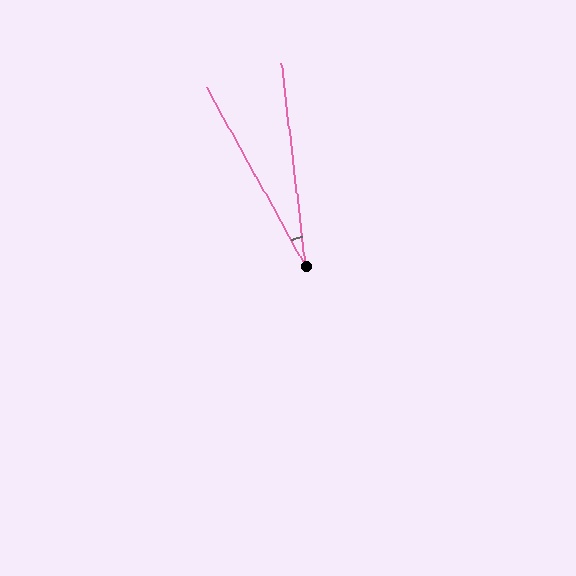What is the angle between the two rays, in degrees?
Approximately 22 degrees.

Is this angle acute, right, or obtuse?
It is acute.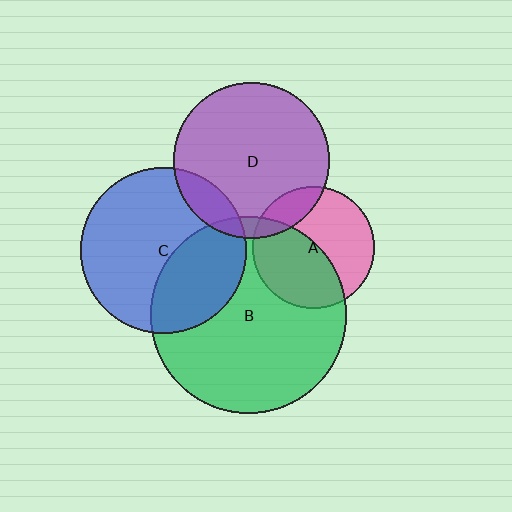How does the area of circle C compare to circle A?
Approximately 1.9 times.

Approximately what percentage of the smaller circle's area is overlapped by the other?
Approximately 15%.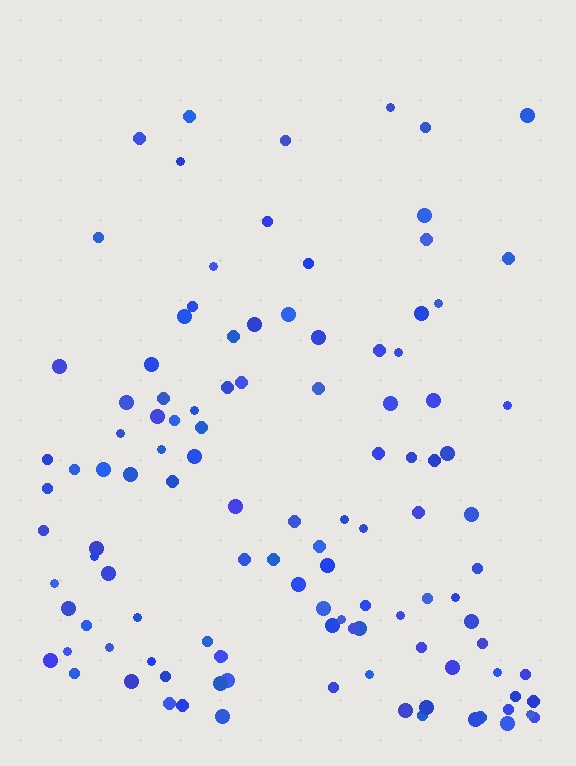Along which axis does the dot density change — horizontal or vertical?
Vertical.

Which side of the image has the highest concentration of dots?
The bottom.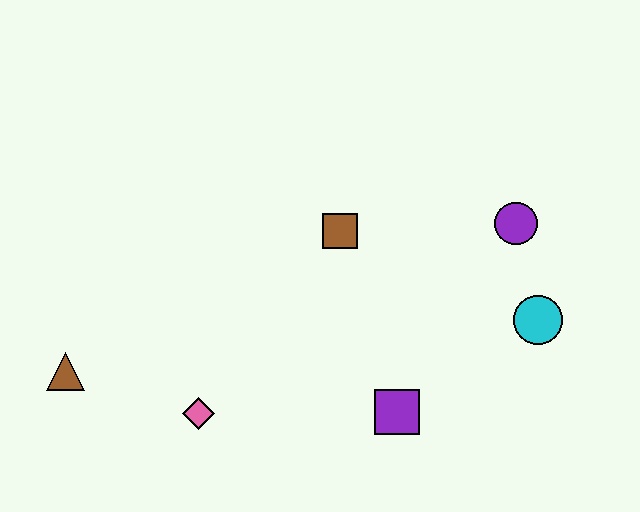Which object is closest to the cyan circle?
The purple circle is closest to the cyan circle.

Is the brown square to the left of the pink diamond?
No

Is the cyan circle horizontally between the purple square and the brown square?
No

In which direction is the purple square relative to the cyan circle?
The purple square is to the left of the cyan circle.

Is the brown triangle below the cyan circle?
Yes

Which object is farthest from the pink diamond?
The purple circle is farthest from the pink diamond.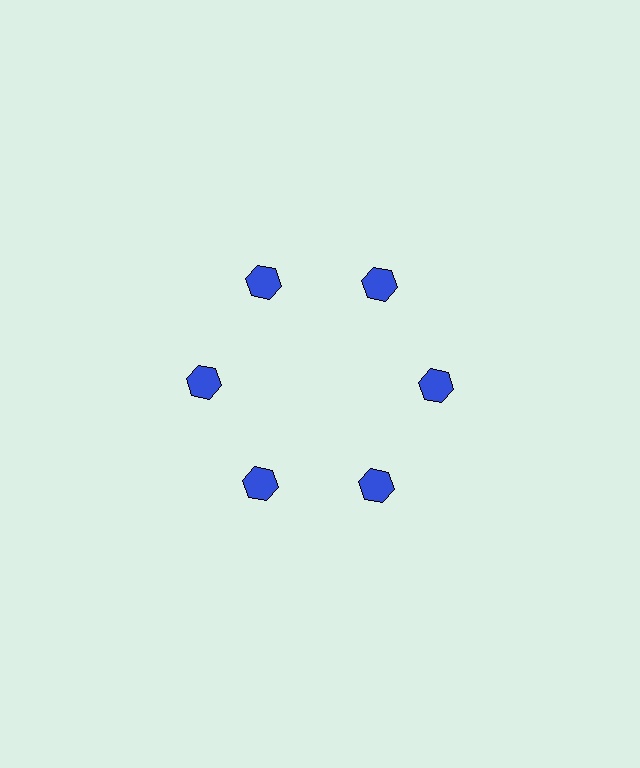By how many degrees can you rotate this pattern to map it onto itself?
The pattern maps onto itself every 60 degrees of rotation.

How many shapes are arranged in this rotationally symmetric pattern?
There are 6 shapes, arranged in 6 groups of 1.